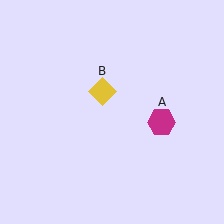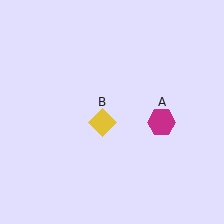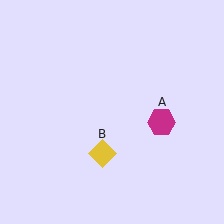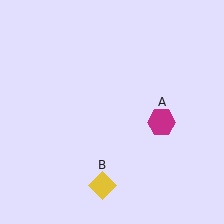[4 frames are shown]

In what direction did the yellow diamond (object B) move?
The yellow diamond (object B) moved down.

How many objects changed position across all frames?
1 object changed position: yellow diamond (object B).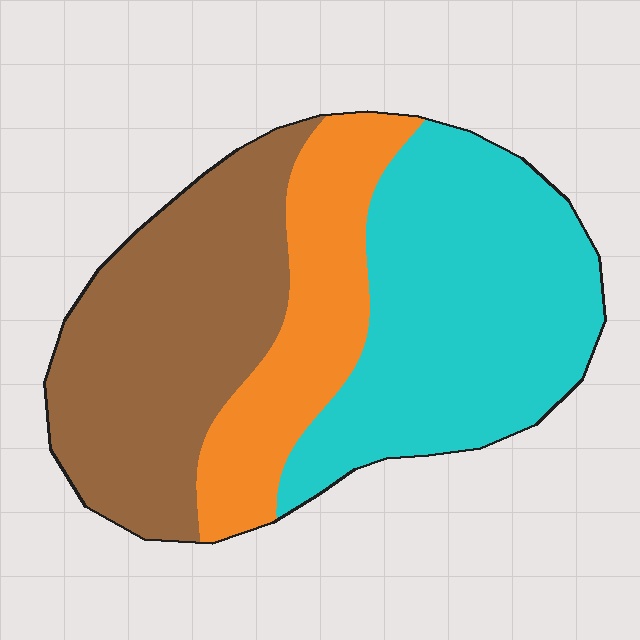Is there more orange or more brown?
Brown.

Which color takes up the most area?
Cyan, at roughly 40%.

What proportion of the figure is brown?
Brown covers about 35% of the figure.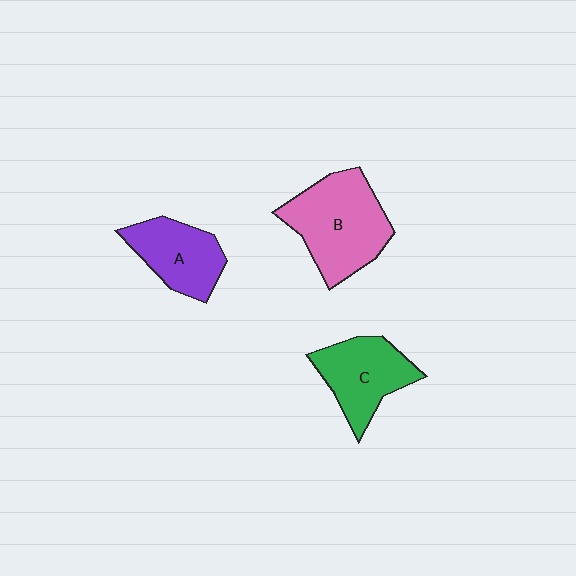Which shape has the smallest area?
Shape A (purple).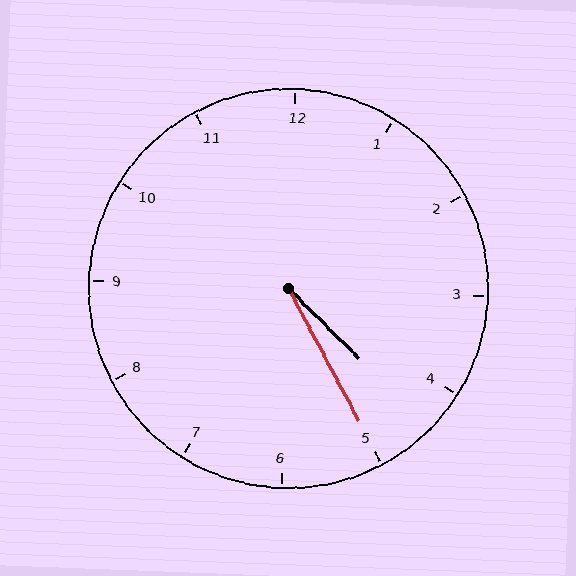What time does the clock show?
4:25.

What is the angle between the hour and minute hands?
Approximately 18 degrees.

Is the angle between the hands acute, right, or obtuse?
It is acute.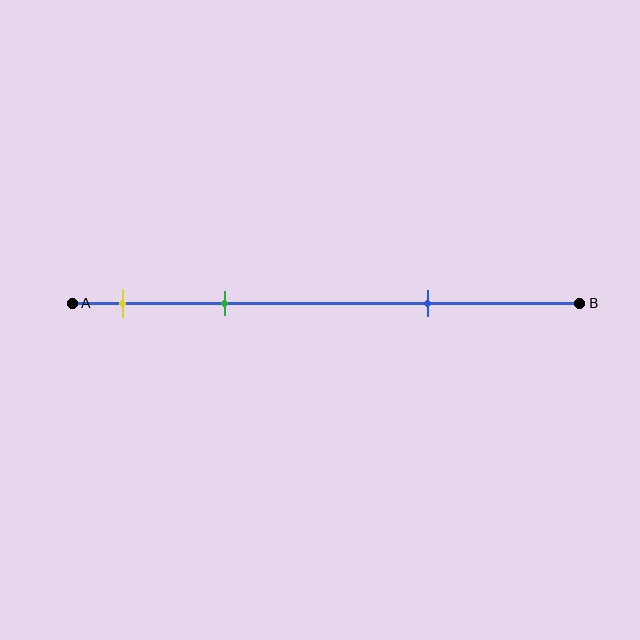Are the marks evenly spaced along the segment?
No, the marks are not evenly spaced.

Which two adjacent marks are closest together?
The yellow and green marks are the closest adjacent pair.